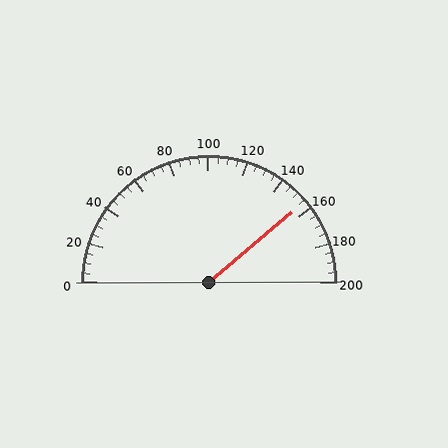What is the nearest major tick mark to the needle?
The nearest major tick mark is 160.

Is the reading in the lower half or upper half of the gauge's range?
The reading is in the upper half of the range (0 to 200).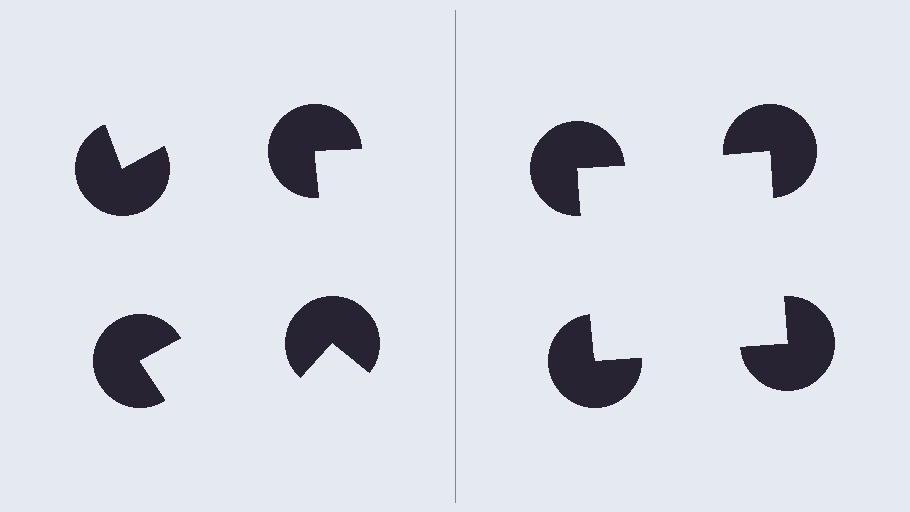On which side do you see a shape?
An illusory square appears on the right side. On the left side the wedge cuts are rotated, so no coherent shape forms.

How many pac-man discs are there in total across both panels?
8 — 4 on each side.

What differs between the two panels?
The pac-man discs are positioned identically on both sides; only the wedge orientations differ. On the right they align to a square; on the left they are misaligned.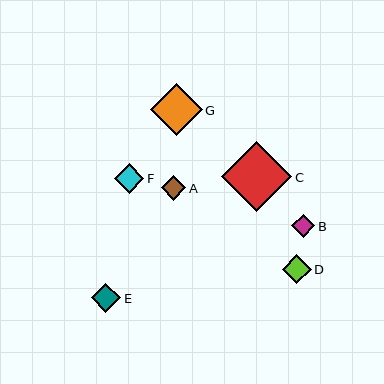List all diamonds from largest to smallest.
From largest to smallest: C, G, E, F, D, A, B.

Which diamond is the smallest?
Diamond B is the smallest with a size of approximately 23 pixels.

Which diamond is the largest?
Diamond C is the largest with a size of approximately 70 pixels.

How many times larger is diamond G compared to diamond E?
Diamond G is approximately 1.7 times the size of diamond E.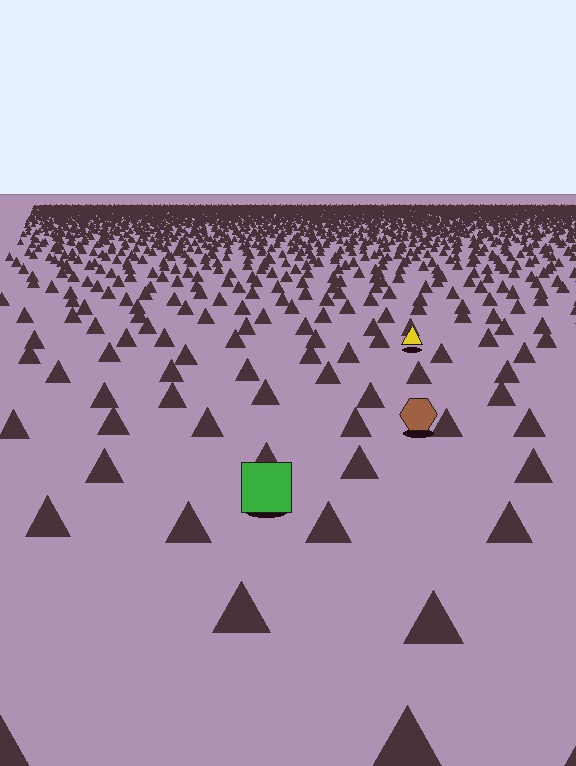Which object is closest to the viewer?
The green square is closest. The texture marks near it are larger and more spread out.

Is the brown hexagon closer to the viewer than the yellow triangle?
Yes. The brown hexagon is closer — you can tell from the texture gradient: the ground texture is coarser near it.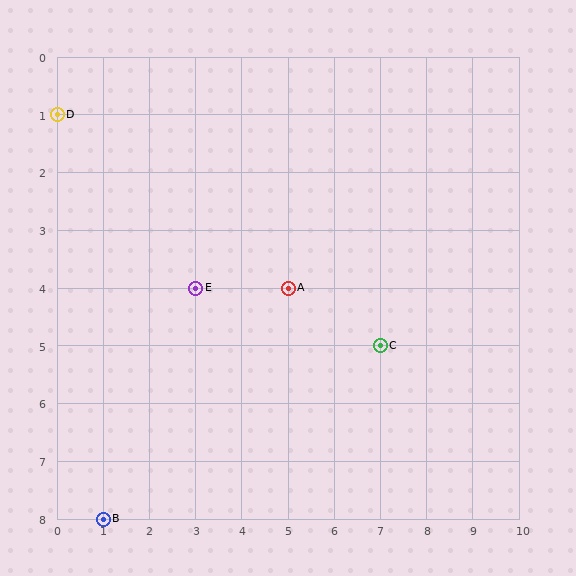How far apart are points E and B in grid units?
Points E and B are 2 columns and 4 rows apart (about 4.5 grid units diagonally).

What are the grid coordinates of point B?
Point B is at grid coordinates (1, 8).